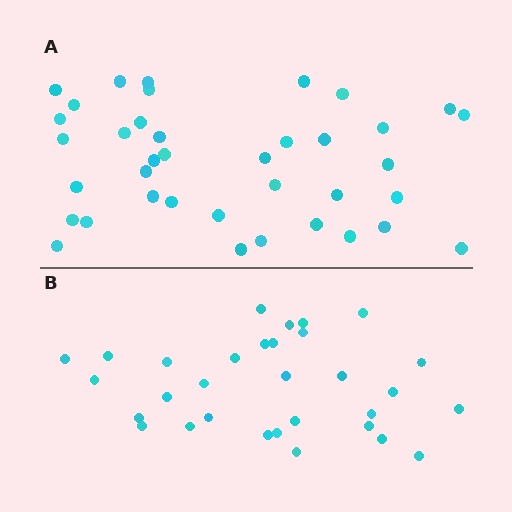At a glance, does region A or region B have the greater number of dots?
Region A (the top region) has more dots.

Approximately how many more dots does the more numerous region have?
Region A has roughly 8 or so more dots than region B.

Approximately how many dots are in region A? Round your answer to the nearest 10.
About 40 dots. (The exact count is 38, which rounds to 40.)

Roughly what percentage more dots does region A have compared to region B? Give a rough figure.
About 25% more.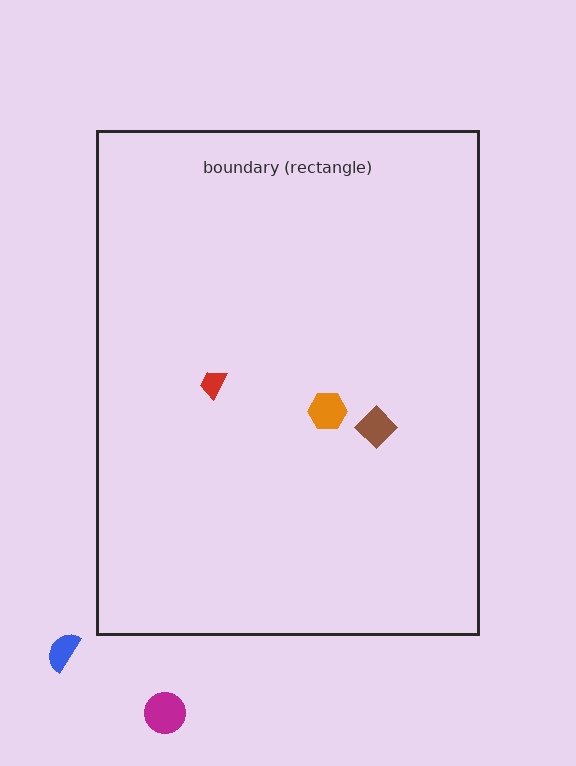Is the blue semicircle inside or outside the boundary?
Outside.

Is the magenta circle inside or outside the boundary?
Outside.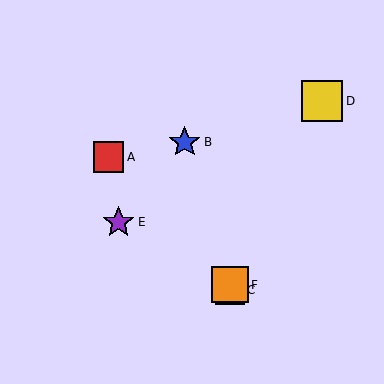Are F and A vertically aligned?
No, F is at x≈230 and A is at x≈109.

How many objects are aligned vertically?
2 objects (C, F) are aligned vertically.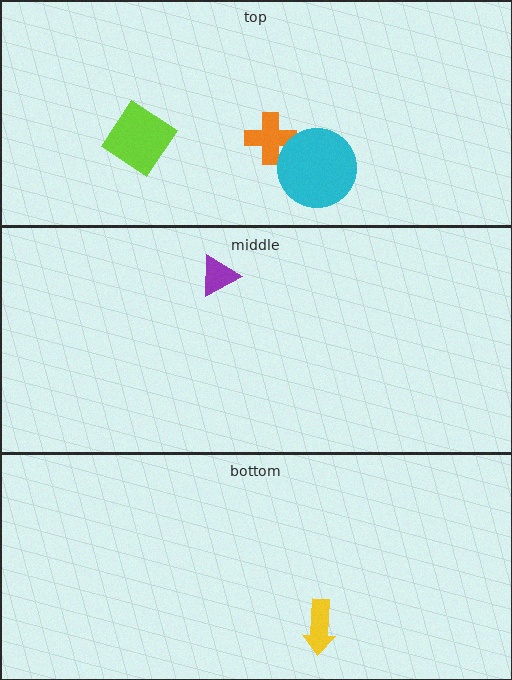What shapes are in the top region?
The orange cross, the lime diamond, the cyan circle.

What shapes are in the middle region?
The purple triangle.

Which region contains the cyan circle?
The top region.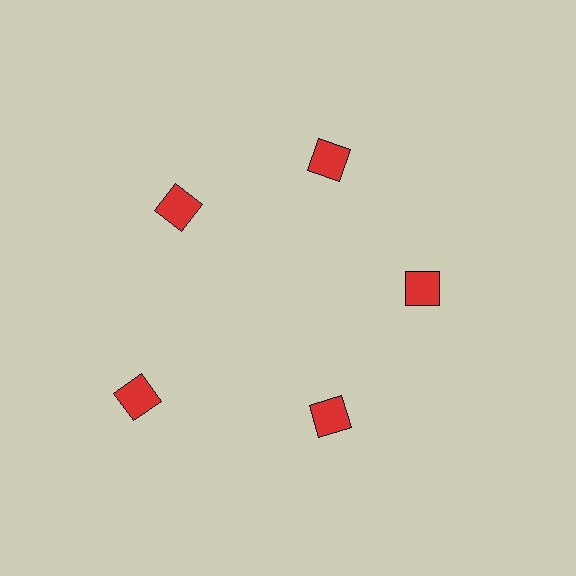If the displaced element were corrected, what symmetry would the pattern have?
It would have 5-fold rotational symmetry — the pattern would map onto itself every 72 degrees.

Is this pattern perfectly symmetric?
No. The 5 red diamonds are arranged in a ring, but one element near the 8 o'clock position is pushed outward from the center, breaking the 5-fold rotational symmetry.